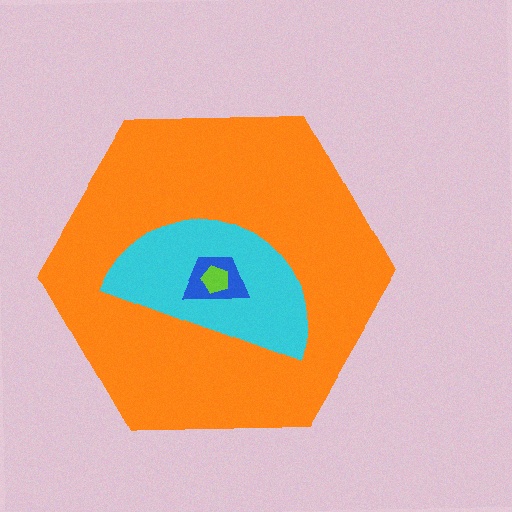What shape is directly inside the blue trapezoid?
The lime pentagon.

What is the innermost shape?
The lime pentagon.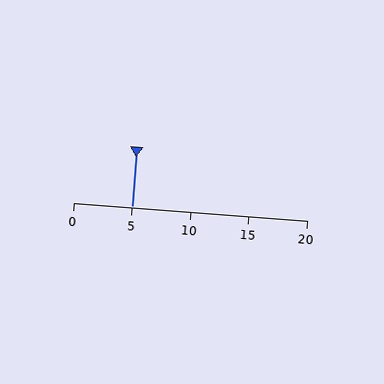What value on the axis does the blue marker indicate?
The marker indicates approximately 5.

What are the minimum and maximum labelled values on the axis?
The axis runs from 0 to 20.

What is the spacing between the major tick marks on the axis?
The major ticks are spaced 5 apart.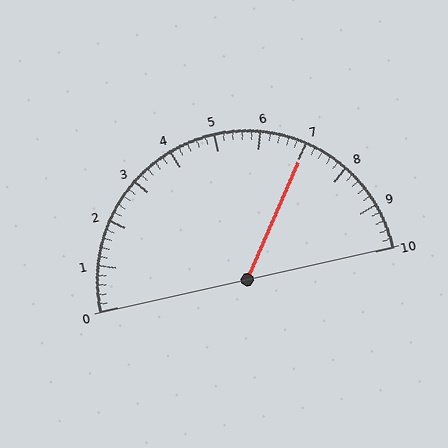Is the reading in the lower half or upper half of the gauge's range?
The reading is in the upper half of the range (0 to 10).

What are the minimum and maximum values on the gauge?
The gauge ranges from 0 to 10.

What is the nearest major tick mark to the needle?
The nearest major tick mark is 7.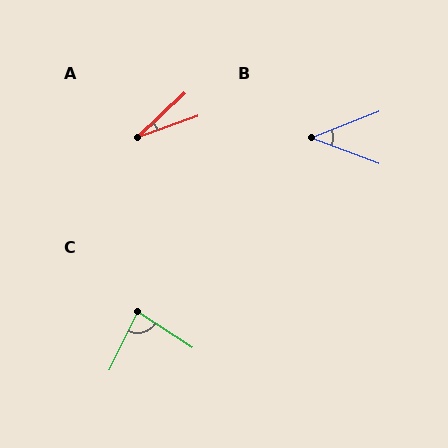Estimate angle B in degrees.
Approximately 42 degrees.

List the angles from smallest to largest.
A (24°), B (42°), C (83°).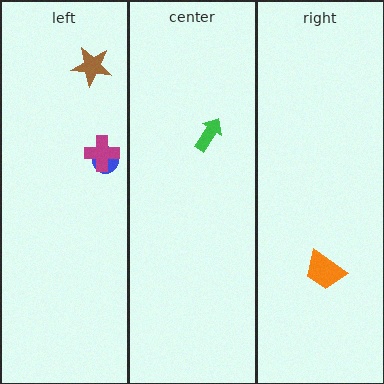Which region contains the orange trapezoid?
The right region.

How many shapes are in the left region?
3.